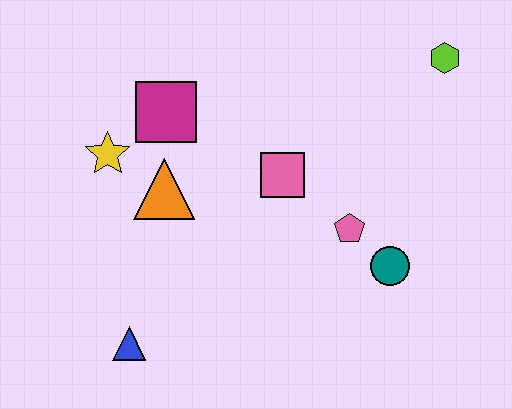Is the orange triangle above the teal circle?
Yes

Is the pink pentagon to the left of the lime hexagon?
Yes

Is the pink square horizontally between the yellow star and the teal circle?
Yes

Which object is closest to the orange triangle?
The yellow star is closest to the orange triangle.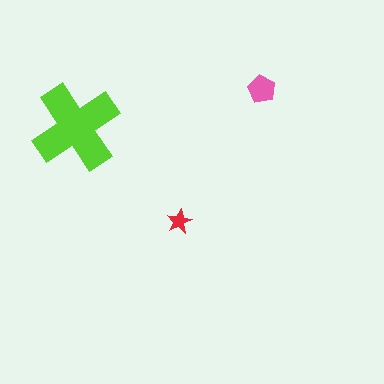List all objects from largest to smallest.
The lime cross, the pink pentagon, the red star.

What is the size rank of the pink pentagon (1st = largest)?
2nd.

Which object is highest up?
The pink pentagon is topmost.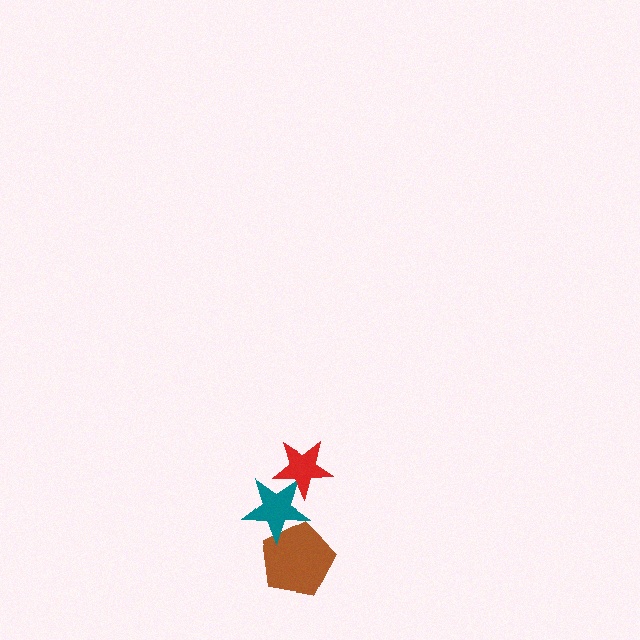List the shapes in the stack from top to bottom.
From top to bottom: the red star, the teal star, the brown pentagon.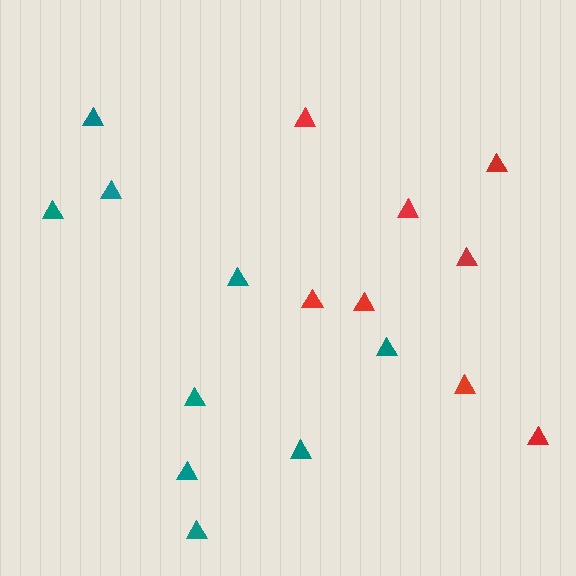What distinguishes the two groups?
There are 2 groups: one group of teal triangles (9) and one group of red triangles (8).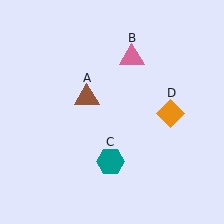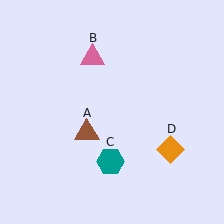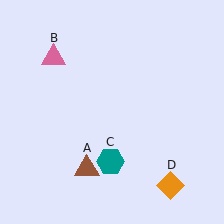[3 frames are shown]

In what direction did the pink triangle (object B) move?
The pink triangle (object B) moved left.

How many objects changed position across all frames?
3 objects changed position: brown triangle (object A), pink triangle (object B), orange diamond (object D).